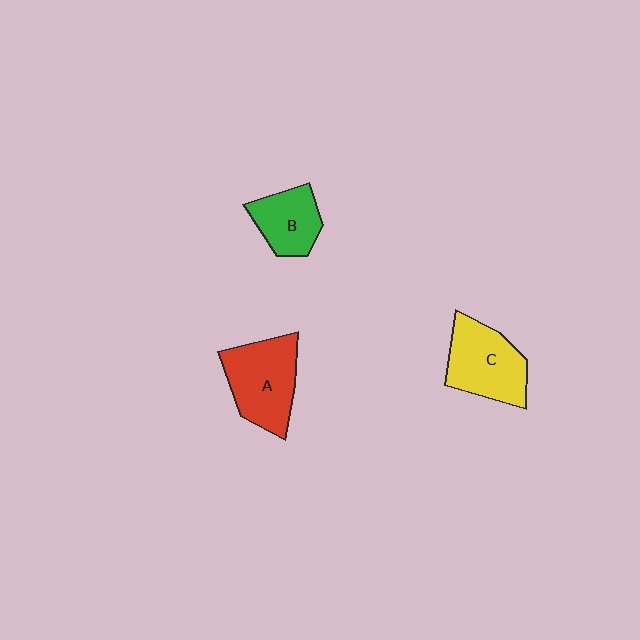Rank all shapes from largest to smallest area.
From largest to smallest: A (red), C (yellow), B (green).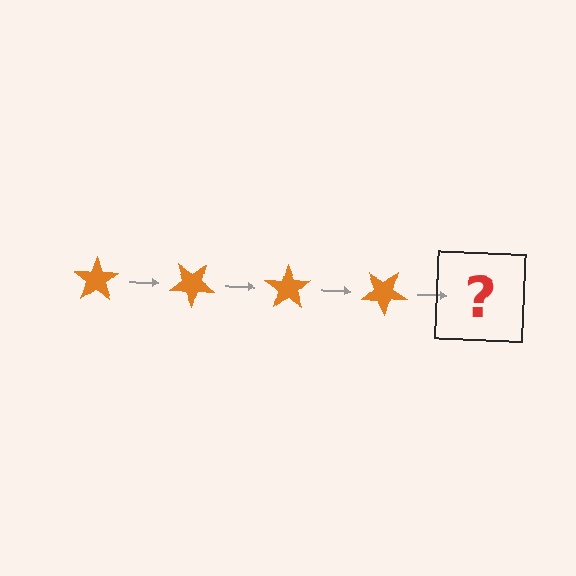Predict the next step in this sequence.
The next step is an orange star rotated 140 degrees.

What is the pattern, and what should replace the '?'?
The pattern is that the star rotates 35 degrees each step. The '?' should be an orange star rotated 140 degrees.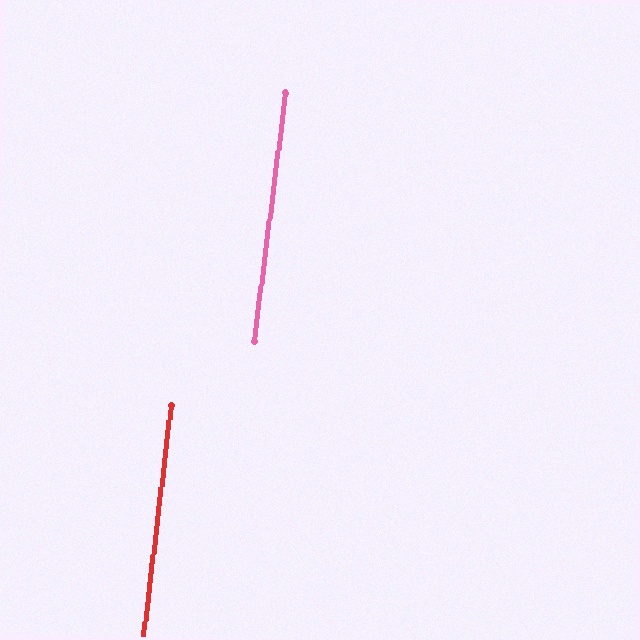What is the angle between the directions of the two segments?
Approximately 0 degrees.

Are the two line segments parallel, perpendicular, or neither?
Parallel — their directions differ by only 0.5°.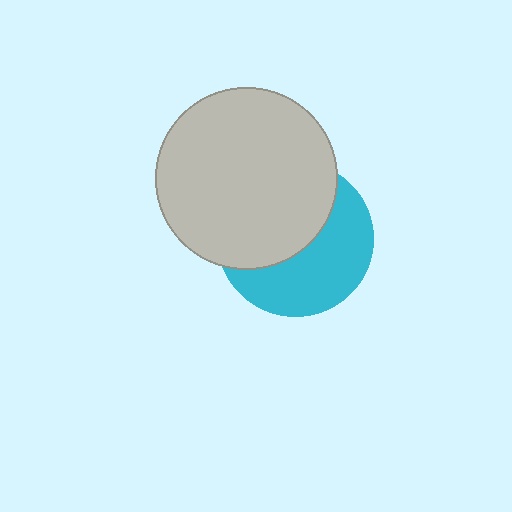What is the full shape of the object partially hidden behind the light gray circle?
The partially hidden object is a cyan circle.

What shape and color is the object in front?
The object in front is a light gray circle.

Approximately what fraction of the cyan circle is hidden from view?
Roughly 51% of the cyan circle is hidden behind the light gray circle.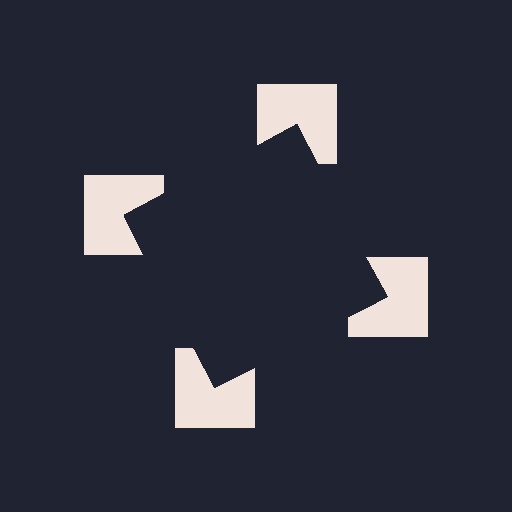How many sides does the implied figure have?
4 sides.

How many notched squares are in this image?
There are 4 — one at each vertex of the illusory square.